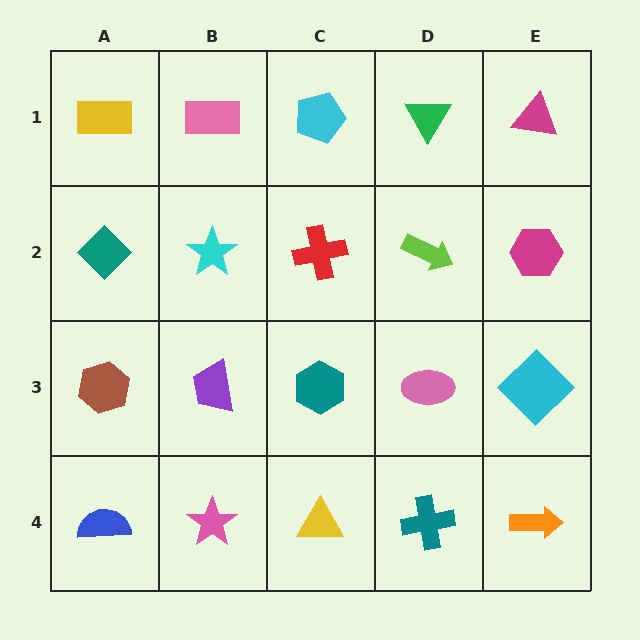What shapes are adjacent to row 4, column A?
A brown hexagon (row 3, column A), a pink star (row 4, column B).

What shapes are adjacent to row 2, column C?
A cyan pentagon (row 1, column C), a teal hexagon (row 3, column C), a cyan star (row 2, column B), a lime arrow (row 2, column D).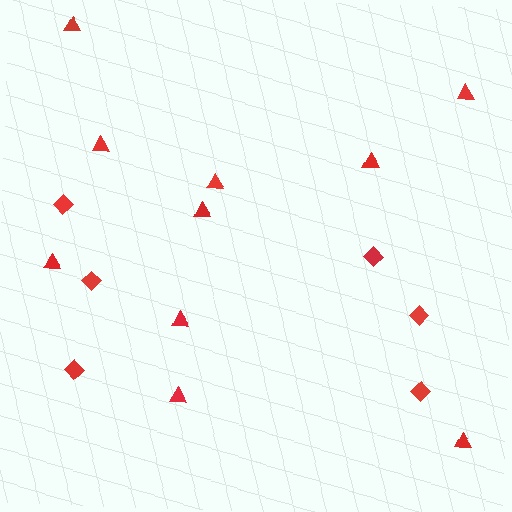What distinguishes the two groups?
There are 2 groups: one group of diamonds (6) and one group of triangles (10).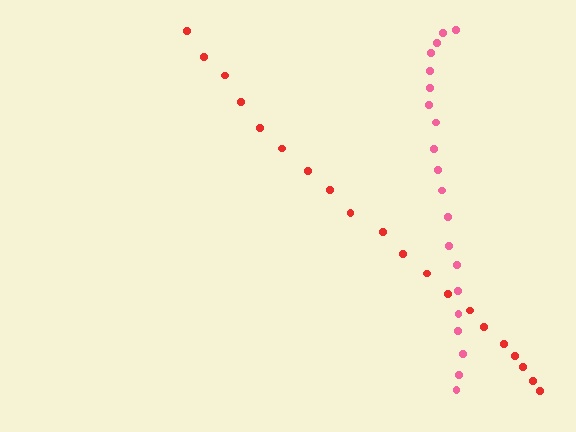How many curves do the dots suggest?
There are 2 distinct paths.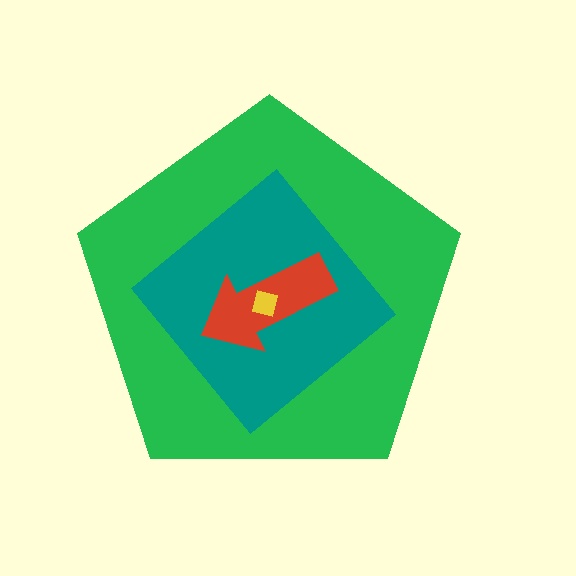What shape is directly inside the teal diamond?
The red arrow.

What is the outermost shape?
The green pentagon.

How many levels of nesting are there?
4.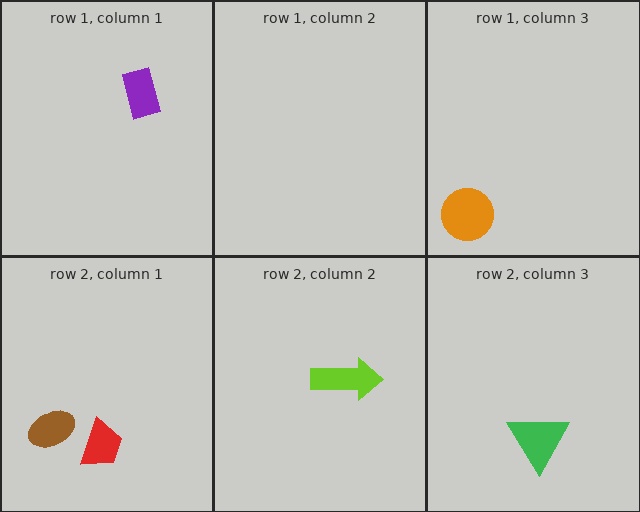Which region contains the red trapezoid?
The row 2, column 1 region.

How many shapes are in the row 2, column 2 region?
1.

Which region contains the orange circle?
The row 1, column 3 region.